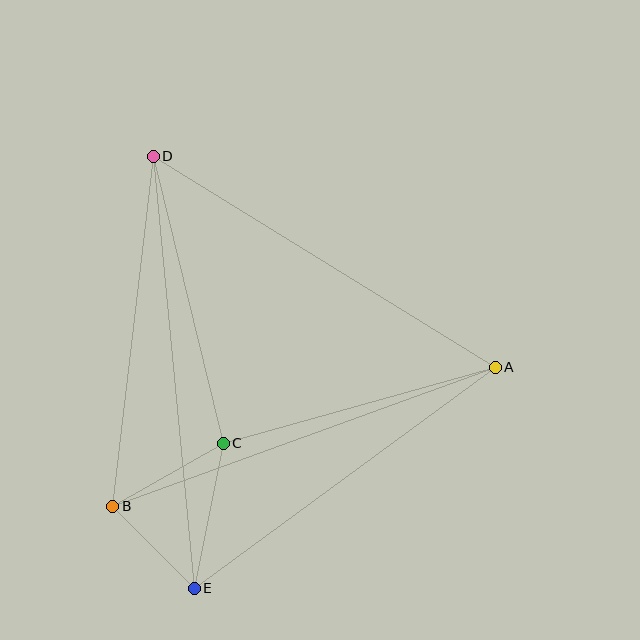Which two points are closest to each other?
Points B and E are closest to each other.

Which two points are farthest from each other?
Points D and E are farthest from each other.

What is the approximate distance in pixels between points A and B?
The distance between A and B is approximately 407 pixels.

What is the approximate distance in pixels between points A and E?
The distance between A and E is approximately 374 pixels.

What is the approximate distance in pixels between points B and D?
The distance between B and D is approximately 352 pixels.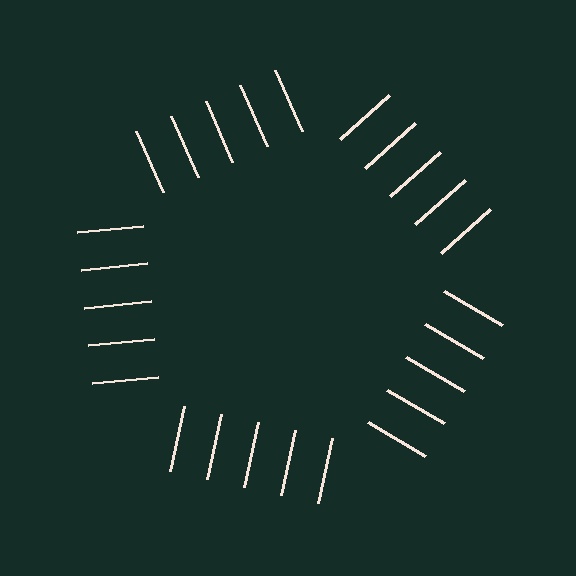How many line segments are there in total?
25 — 5 along each of the 5 edges.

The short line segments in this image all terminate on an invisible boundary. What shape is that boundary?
An illusory pentagon — the line segments terminate on its edges but no continuous stroke is drawn.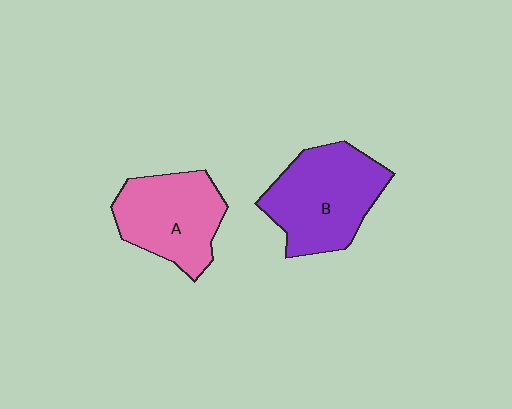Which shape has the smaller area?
Shape A (pink).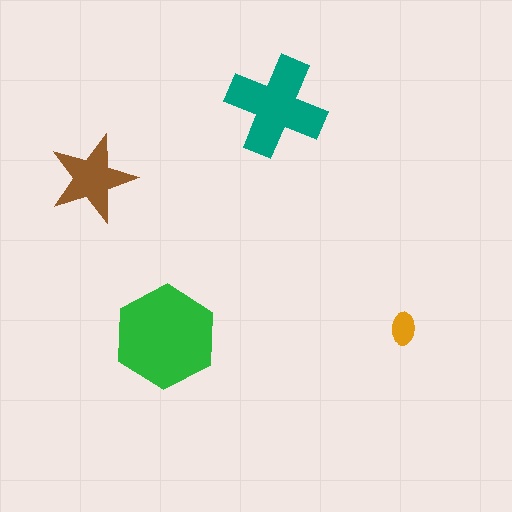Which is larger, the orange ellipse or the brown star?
The brown star.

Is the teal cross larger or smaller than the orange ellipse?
Larger.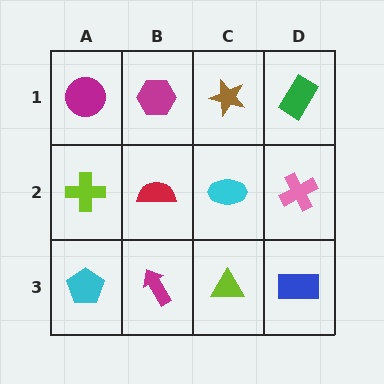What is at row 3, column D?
A blue rectangle.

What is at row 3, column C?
A lime triangle.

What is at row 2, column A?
A lime cross.